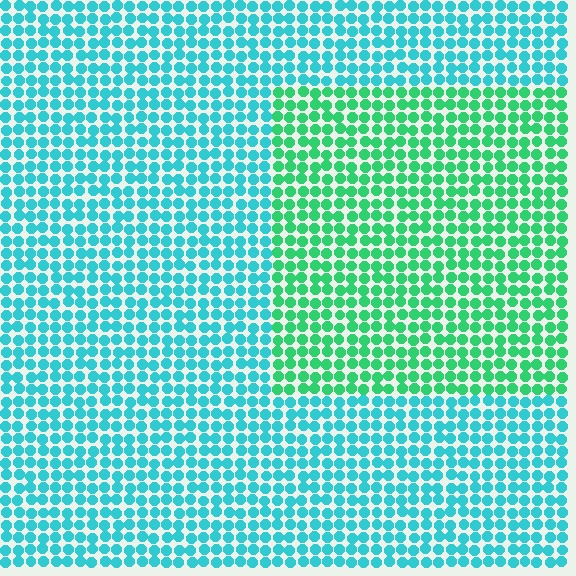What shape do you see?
I see a rectangle.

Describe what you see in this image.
The image is filled with small cyan elements in a uniform arrangement. A rectangle-shaped region is visible where the elements are tinted to a slightly different hue, forming a subtle color boundary.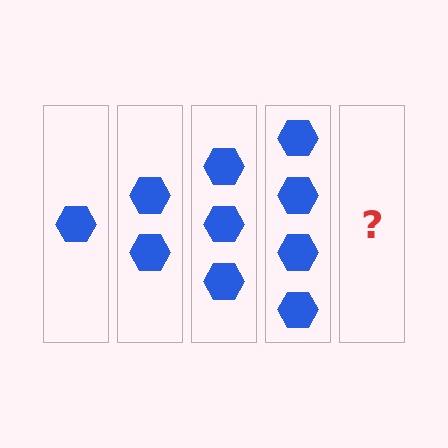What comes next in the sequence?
The next element should be 5 hexagons.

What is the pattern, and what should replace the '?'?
The pattern is that each step adds one more hexagon. The '?' should be 5 hexagons.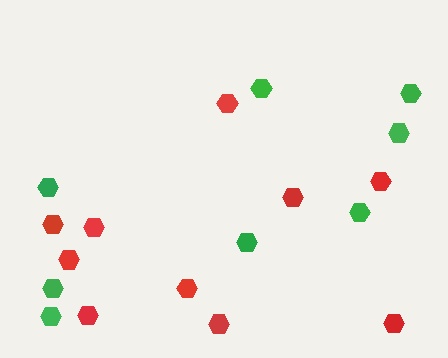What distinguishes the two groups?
There are 2 groups: one group of green hexagons (8) and one group of red hexagons (10).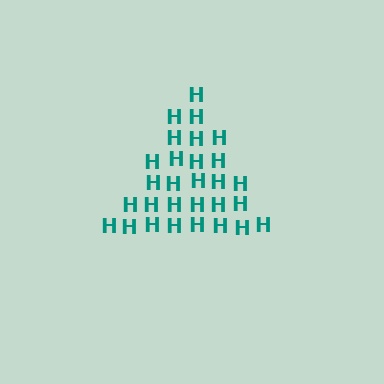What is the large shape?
The large shape is a triangle.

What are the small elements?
The small elements are letter H's.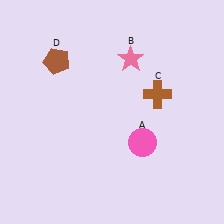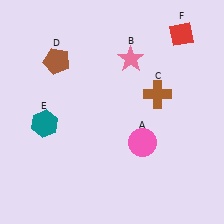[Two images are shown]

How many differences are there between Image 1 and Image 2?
There are 2 differences between the two images.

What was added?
A teal hexagon (E), a red diamond (F) were added in Image 2.